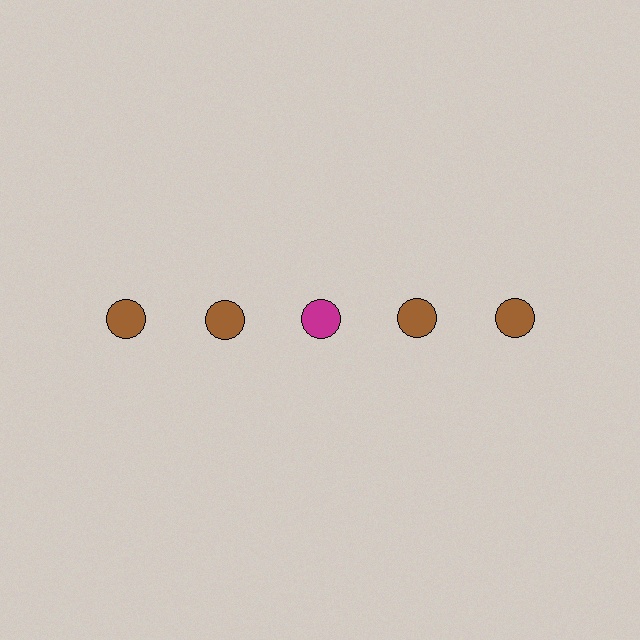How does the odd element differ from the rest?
It has a different color: magenta instead of brown.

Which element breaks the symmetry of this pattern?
The magenta circle in the top row, center column breaks the symmetry. All other shapes are brown circles.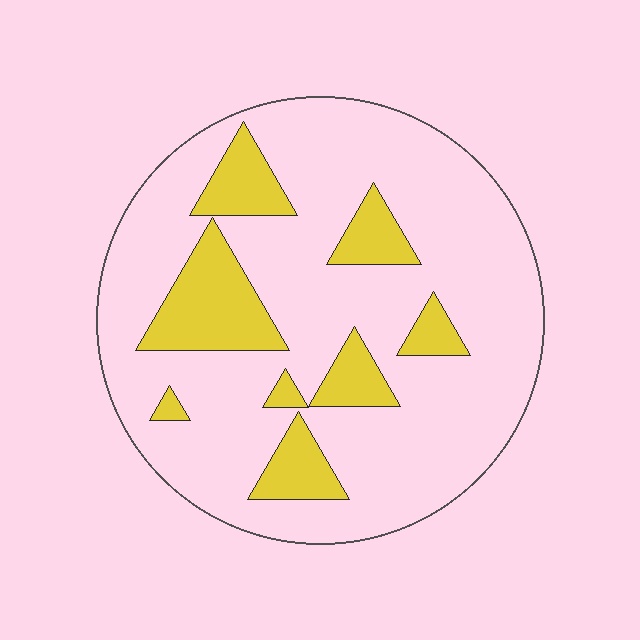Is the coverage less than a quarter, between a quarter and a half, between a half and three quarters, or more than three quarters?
Less than a quarter.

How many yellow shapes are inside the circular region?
8.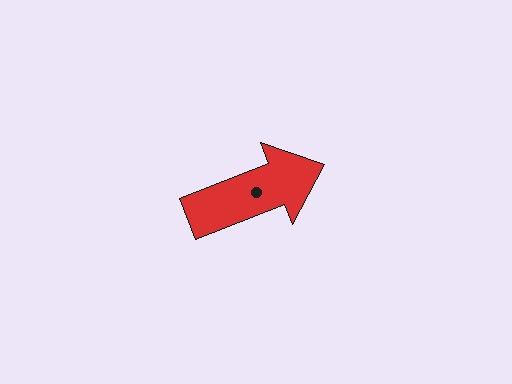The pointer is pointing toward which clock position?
Roughly 2 o'clock.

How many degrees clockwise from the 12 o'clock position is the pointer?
Approximately 68 degrees.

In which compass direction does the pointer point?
East.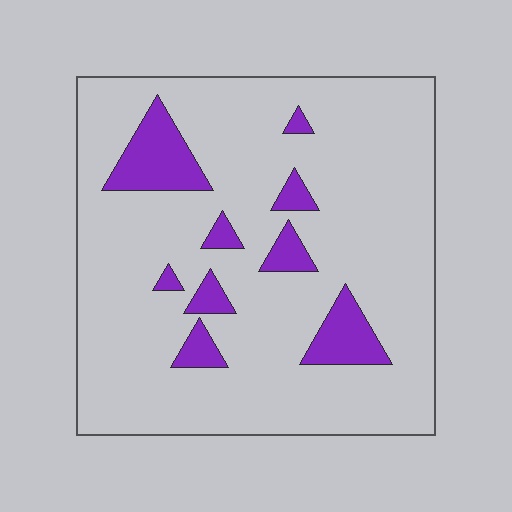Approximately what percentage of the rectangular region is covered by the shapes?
Approximately 15%.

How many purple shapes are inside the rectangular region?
9.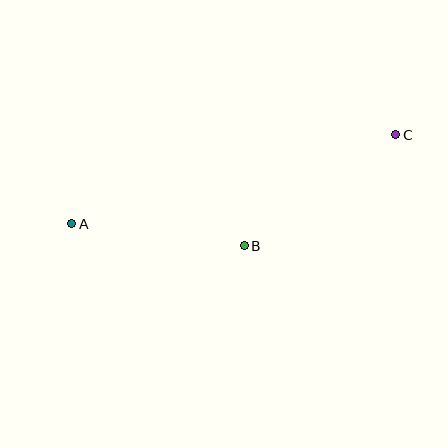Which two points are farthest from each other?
Points A and C are farthest from each other.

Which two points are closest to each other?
Points A and B are closest to each other.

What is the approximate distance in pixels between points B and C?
The distance between B and C is approximately 187 pixels.